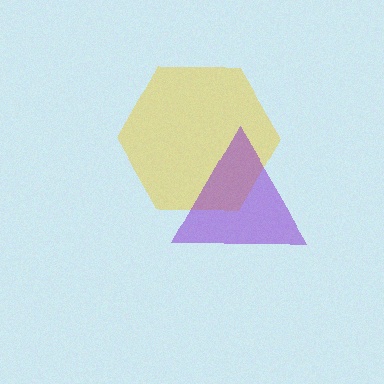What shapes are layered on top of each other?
The layered shapes are: a yellow hexagon, a purple triangle.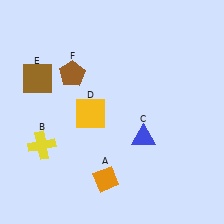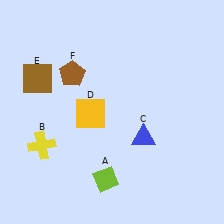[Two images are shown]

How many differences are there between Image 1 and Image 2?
There is 1 difference between the two images.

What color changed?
The diamond (A) changed from orange in Image 1 to lime in Image 2.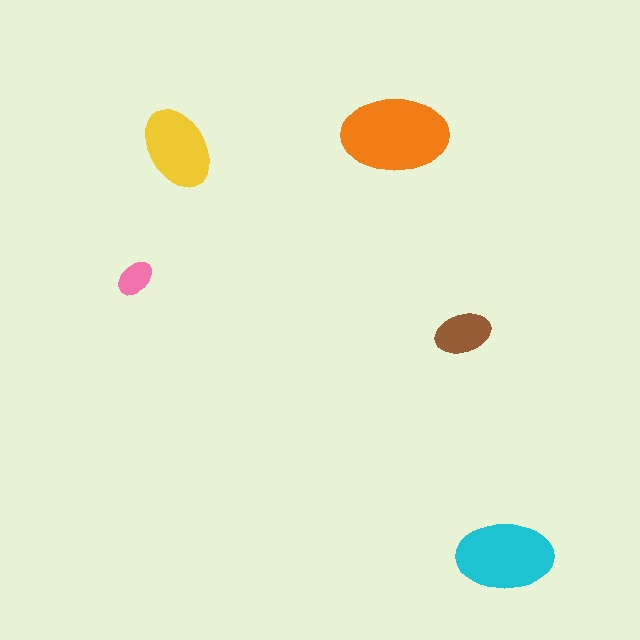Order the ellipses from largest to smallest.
the orange one, the cyan one, the yellow one, the brown one, the pink one.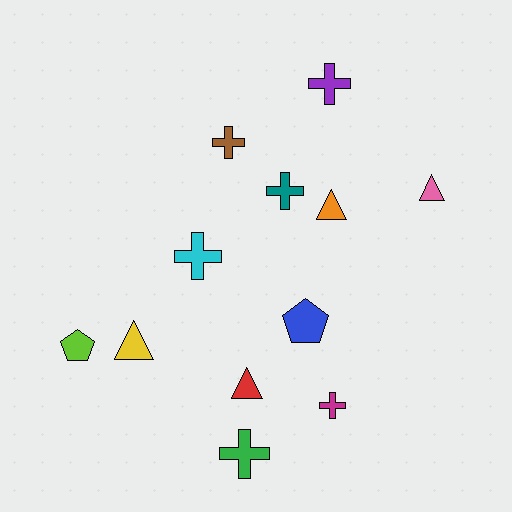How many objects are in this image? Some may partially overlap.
There are 12 objects.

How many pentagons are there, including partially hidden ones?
There are 2 pentagons.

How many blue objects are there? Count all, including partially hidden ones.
There is 1 blue object.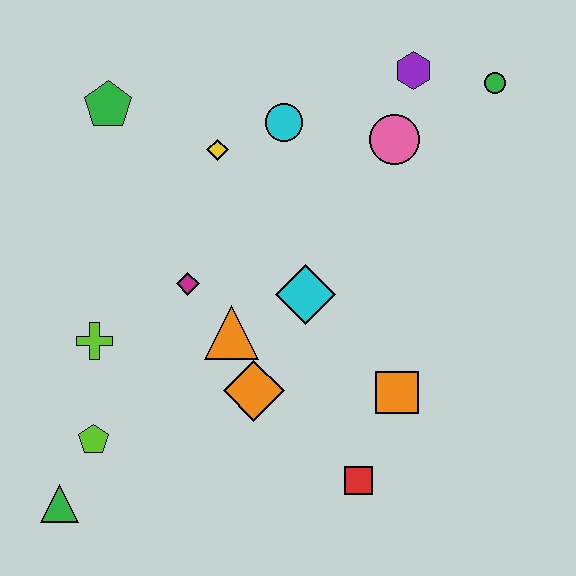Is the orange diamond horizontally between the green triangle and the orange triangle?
No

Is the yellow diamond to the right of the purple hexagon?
No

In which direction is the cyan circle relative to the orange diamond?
The cyan circle is above the orange diamond.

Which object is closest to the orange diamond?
The orange triangle is closest to the orange diamond.